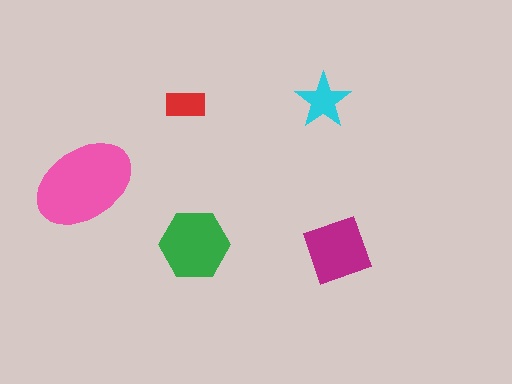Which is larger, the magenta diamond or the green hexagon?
The green hexagon.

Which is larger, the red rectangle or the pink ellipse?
The pink ellipse.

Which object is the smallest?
The red rectangle.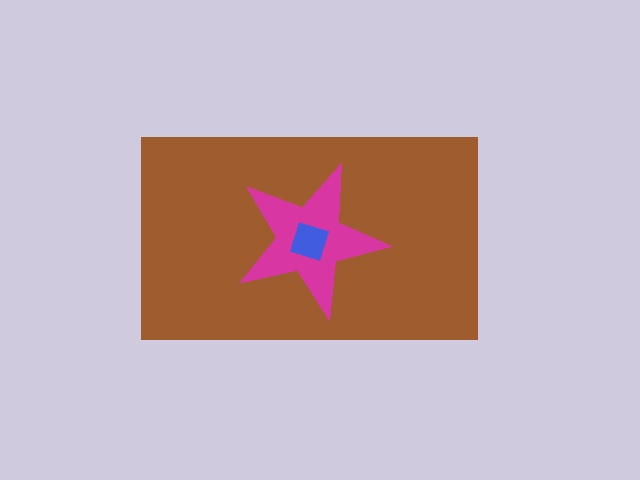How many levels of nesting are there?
3.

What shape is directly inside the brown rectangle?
The magenta star.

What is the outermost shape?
The brown rectangle.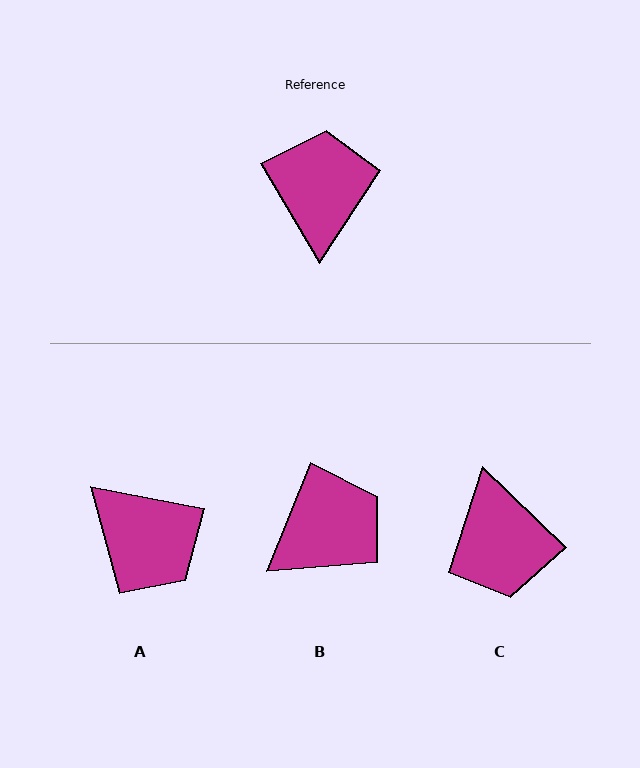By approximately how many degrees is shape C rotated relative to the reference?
Approximately 165 degrees clockwise.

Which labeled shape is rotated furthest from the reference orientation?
C, about 165 degrees away.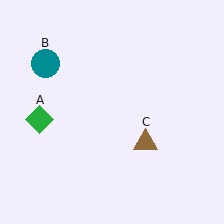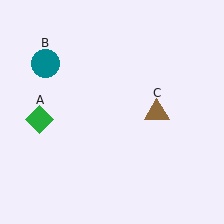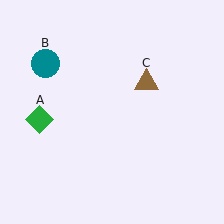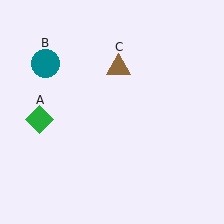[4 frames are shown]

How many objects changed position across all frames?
1 object changed position: brown triangle (object C).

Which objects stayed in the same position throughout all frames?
Green diamond (object A) and teal circle (object B) remained stationary.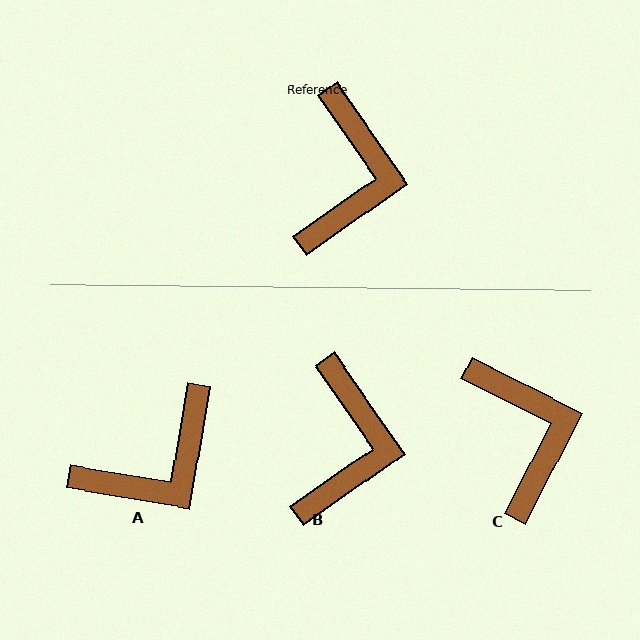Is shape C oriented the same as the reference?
No, it is off by about 28 degrees.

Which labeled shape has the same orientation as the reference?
B.